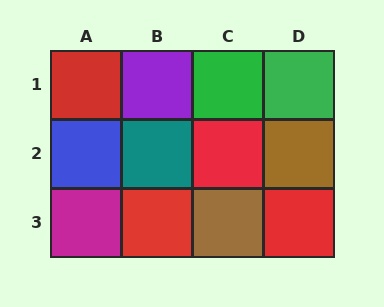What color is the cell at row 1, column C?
Green.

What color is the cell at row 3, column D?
Red.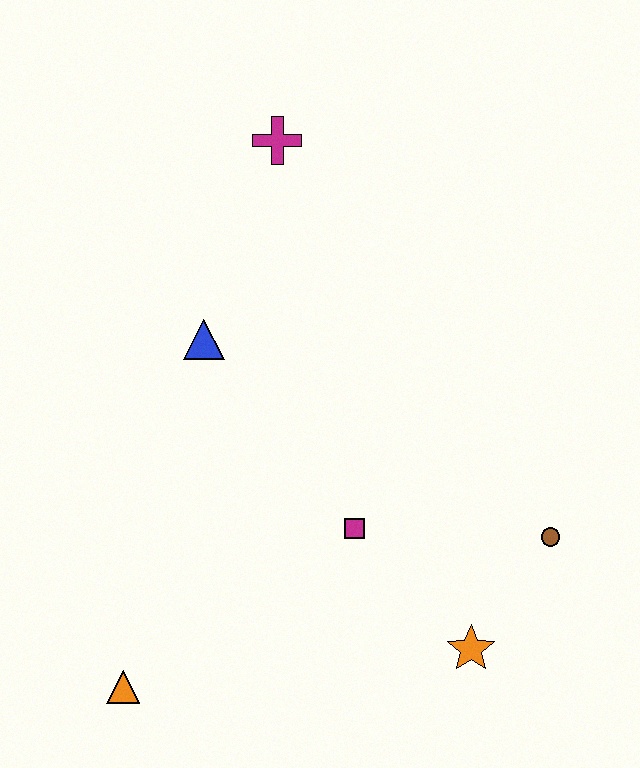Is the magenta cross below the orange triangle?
No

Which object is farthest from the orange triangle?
The magenta cross is farthest from the orange triangle.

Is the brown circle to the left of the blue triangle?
No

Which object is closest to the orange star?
The brown circle is closest to the orange star.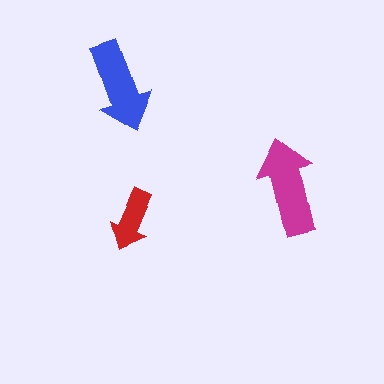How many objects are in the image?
There are 3 objects in the image.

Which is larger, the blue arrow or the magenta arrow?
The magenta one.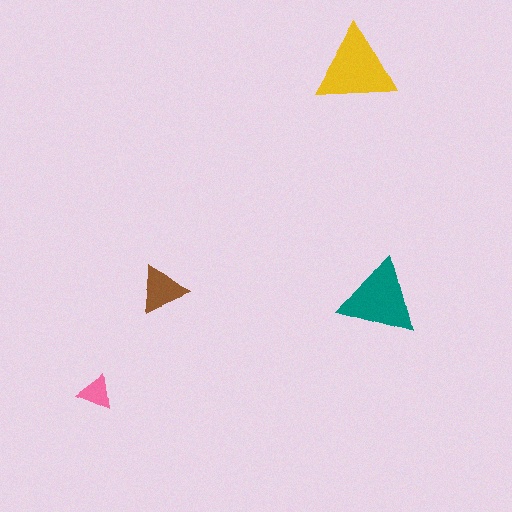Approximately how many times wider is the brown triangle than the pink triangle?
About 1.5 times wider.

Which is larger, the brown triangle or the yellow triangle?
The yellow one.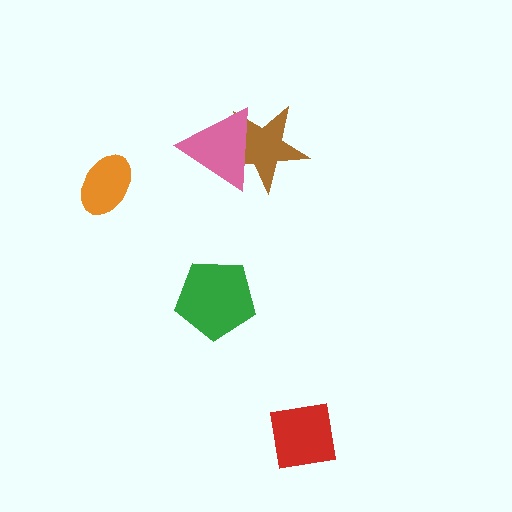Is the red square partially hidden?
No, no other shape covers it.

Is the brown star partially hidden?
Yes, it is partially covered by another shape.